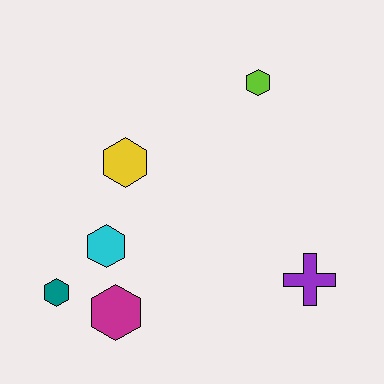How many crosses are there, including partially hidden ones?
There is 1 cross.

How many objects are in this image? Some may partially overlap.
There are 6 objects.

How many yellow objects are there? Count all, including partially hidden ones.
There is 1 yellow object.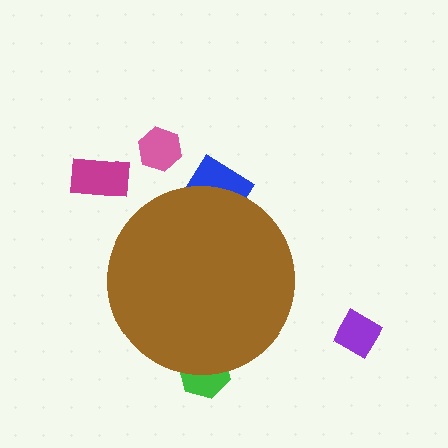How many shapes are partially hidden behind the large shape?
2 shapes are partially hidden.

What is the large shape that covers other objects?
A brown circle.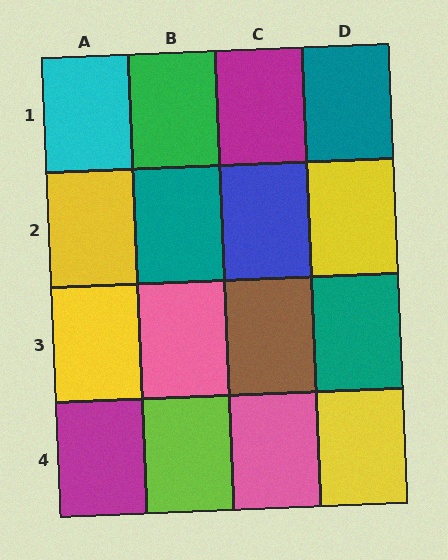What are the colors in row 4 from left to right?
Magenta, lime, pink, yellow.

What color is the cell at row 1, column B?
Green.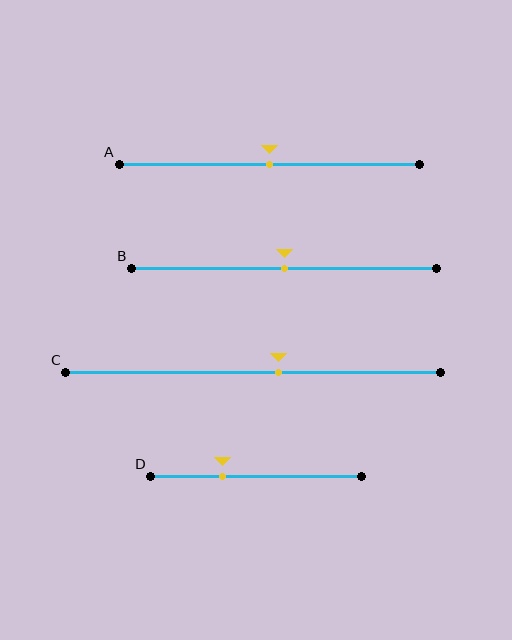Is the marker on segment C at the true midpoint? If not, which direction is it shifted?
No, the marker on segment C is shifted to the right by about 7% of the segment length.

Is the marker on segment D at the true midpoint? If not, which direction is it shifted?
No, the marker on segment D is shifted to the left by about 16% of the segment length.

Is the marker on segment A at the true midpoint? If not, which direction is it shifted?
Yes, the marker on segment A is at the true midpoint.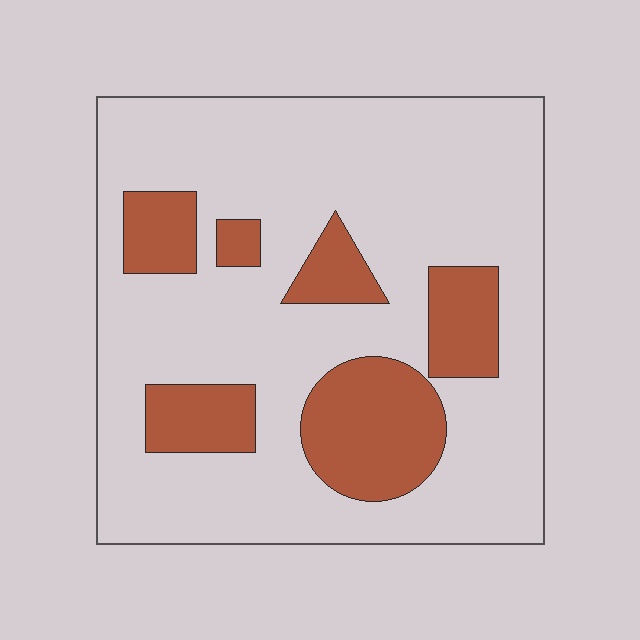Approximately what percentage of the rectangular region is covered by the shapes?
Approximately 25%.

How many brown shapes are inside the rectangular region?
6.